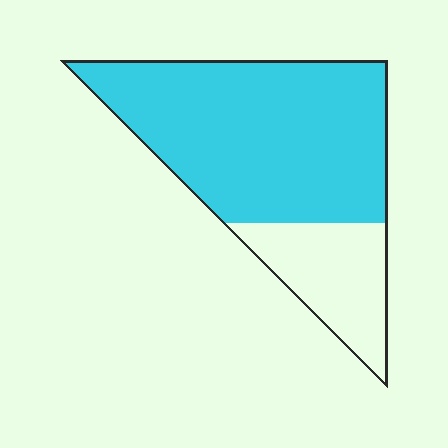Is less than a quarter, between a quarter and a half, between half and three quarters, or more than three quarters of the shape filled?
Between half and three quarters.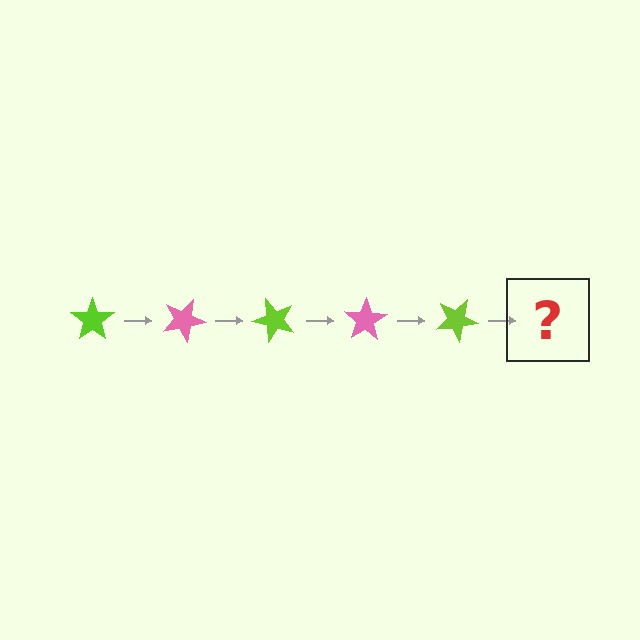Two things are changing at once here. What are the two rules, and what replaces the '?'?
The two rules are that it rotates 25 degrees each step and the color cycles through lime and pink. The '?' should be a pink star, rotated 125 degrees from the start.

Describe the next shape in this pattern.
It should be a pink star, rotated 125 degrees from the start.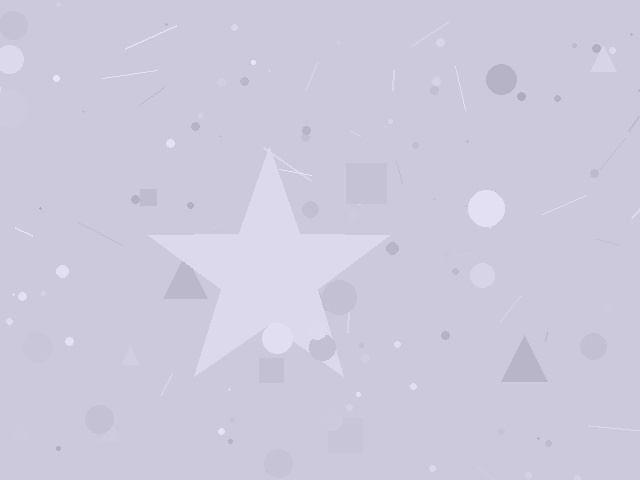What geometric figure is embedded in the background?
A star is embedded in the background.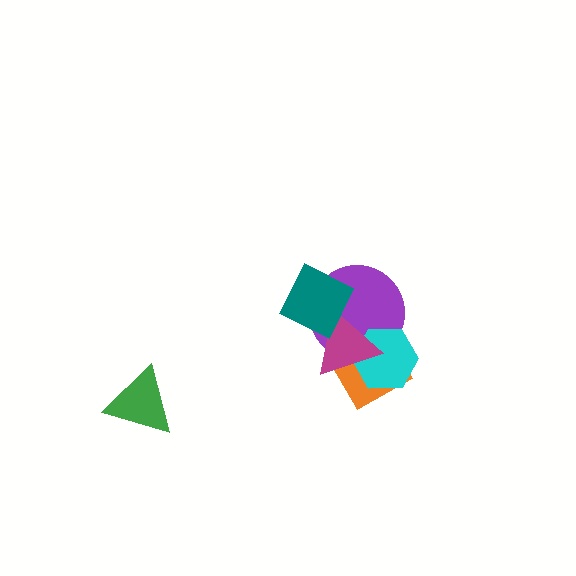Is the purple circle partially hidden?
Yes, it is partially covered by another shape.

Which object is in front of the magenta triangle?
The teal diamond is in front of the magenta triangle.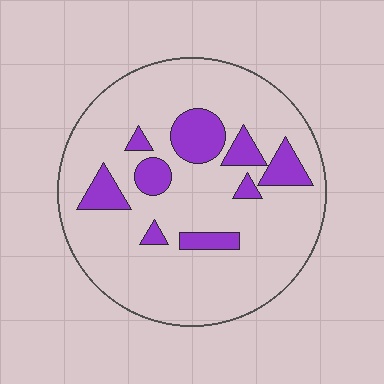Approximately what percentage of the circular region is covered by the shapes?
Approximately 15%.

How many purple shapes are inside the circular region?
9.